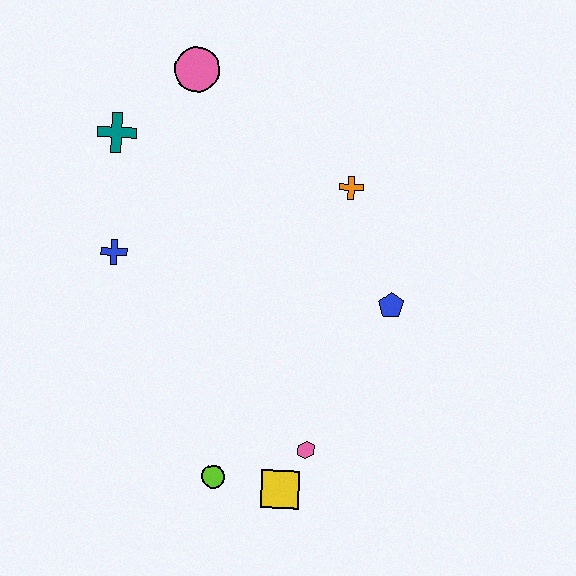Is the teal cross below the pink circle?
Yes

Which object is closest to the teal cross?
The pink circle is closest to the teal cross.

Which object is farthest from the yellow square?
The pink circle is farthest from the yellow square.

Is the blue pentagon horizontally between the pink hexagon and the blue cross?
No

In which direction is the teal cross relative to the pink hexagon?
The teal cross is above the pink hexagon.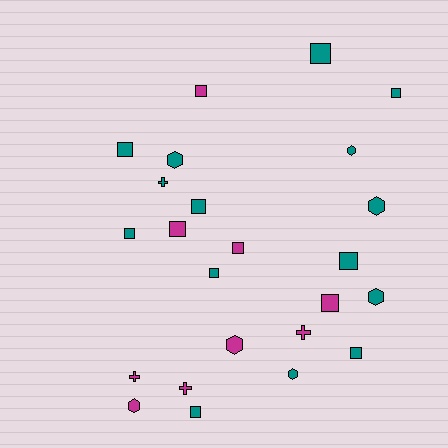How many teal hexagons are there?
There are 5 teal hexagons.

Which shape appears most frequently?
Square, with 13 objects.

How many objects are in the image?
There are 24 objects.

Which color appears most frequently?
Teal, with 15 objects.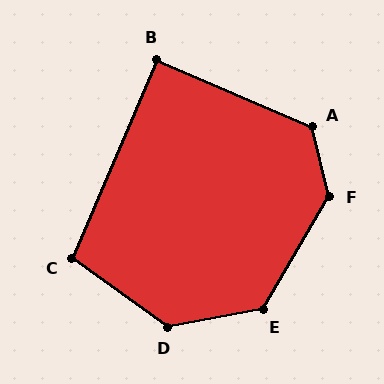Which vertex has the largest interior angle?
F, at approximately 136 degrees.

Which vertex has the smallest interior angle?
B, at approximately 90 degrees.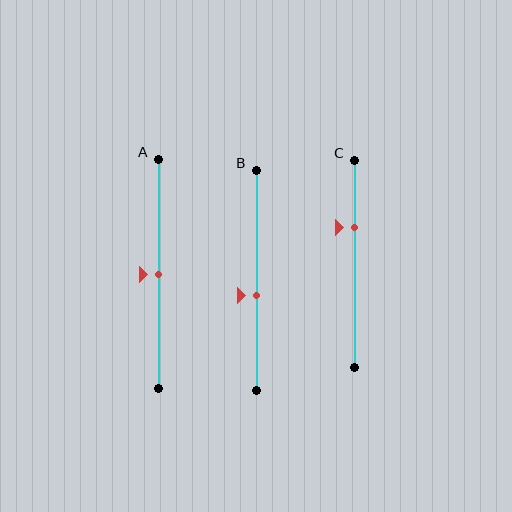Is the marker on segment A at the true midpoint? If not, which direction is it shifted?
Yes, the marker on segment A is at the true midpoint.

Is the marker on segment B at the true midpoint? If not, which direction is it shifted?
No, the marker on segment B is shifted downward by about 7% of the segment length.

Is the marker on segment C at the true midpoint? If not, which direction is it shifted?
No, the marker on segment C is shifted upward by about 18% of the segment length.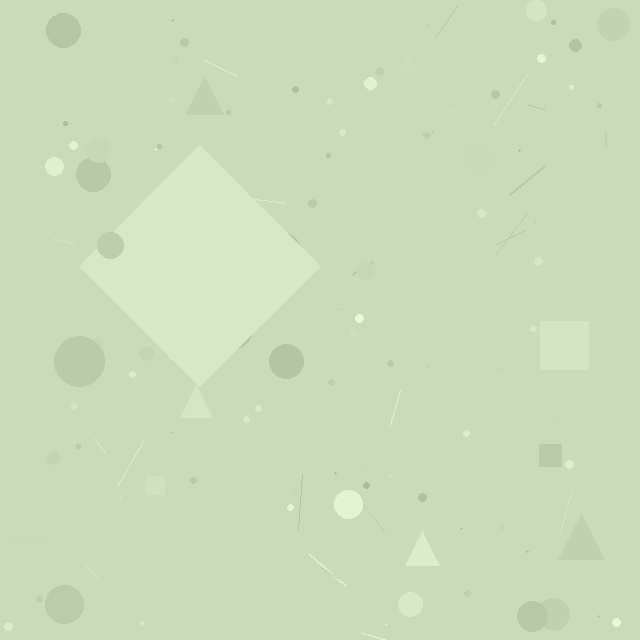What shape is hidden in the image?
A diamond is hidden in the image.